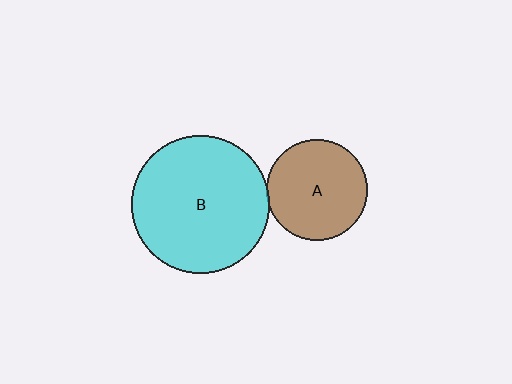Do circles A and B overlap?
Yes.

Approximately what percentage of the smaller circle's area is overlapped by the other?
Approximately 5%.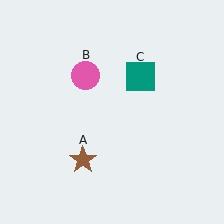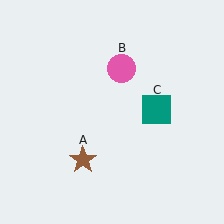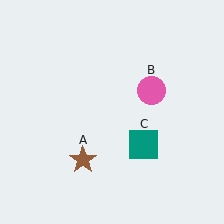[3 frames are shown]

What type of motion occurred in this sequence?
The pink circle (object B), teal square (object C) rotated clockwise around the center of the scene.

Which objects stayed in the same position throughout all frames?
Brown star (object A) remained stationary.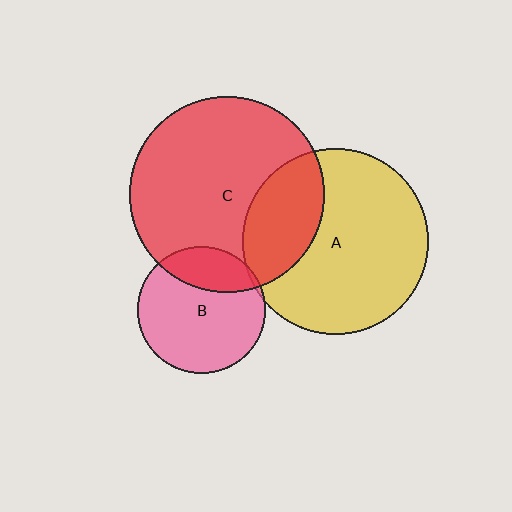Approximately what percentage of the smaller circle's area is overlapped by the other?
Approximately 5%.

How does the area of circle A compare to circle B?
Approximately 2.1 times.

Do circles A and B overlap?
Yes.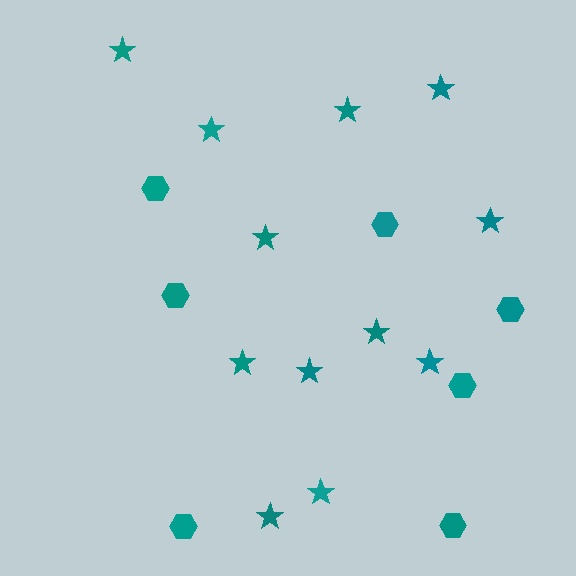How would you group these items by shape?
There are 2 groups: one group of stars (12) and one group of hexagons (7).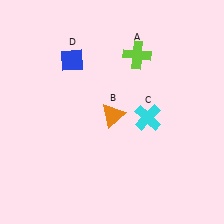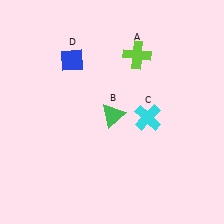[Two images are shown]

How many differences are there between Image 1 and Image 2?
There is 1 difference between the two images.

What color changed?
The triangle (B) changed from orange in Image 1 to green in Image 2.